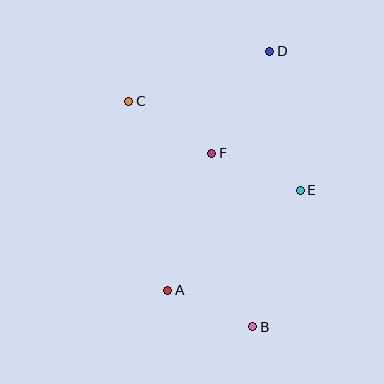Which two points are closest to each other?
Points A and B are closest to each other.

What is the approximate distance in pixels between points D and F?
The distance between D and F is approximately 118 pixels.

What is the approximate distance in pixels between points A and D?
The distance between A and D is approximately 260 pixels.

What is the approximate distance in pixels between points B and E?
The distance between B and E is approximately 144 pixels.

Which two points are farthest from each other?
Points B and D are farthest from each other.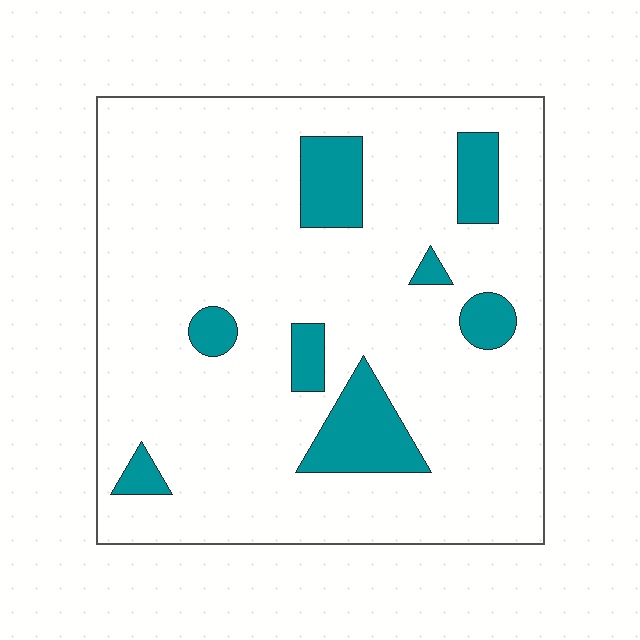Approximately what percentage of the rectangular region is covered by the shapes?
Approximately 15%.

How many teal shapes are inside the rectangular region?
8.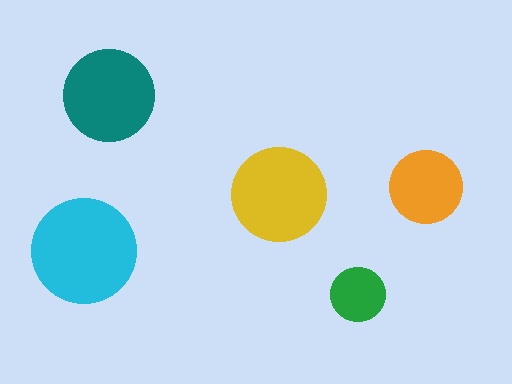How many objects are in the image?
There are 5 objects in the image.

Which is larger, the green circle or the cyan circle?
The cyan one.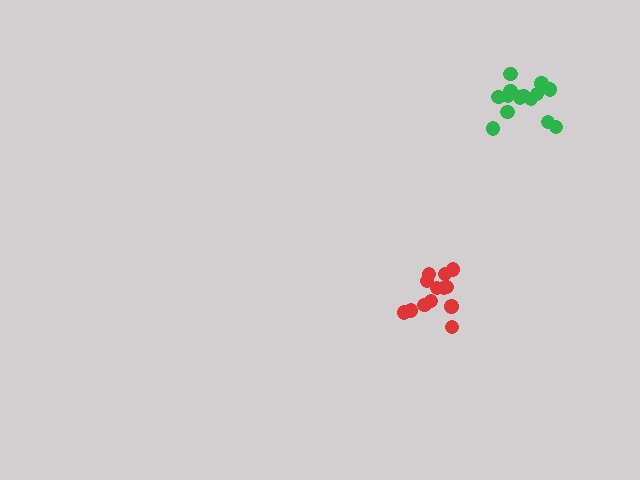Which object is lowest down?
The red cluster is bottommost.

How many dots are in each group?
Group 1: 14 dots, Group 2: 14 dots (28 total).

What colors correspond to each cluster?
The clusters are colored: green, red.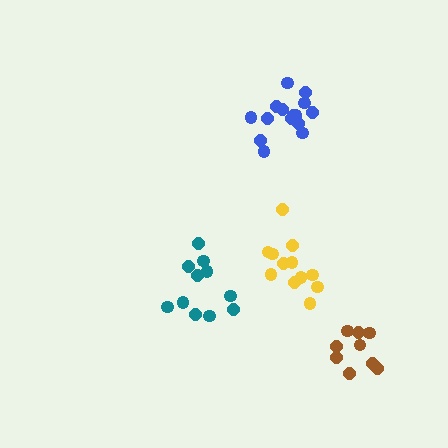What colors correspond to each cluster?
The clusters are colored: yellow, teal, brown, blue.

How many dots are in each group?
Group 1: 12 dots, Group 2: 11 dots, Group 3: 9 dots, Group 4: 15 dots (47 total).